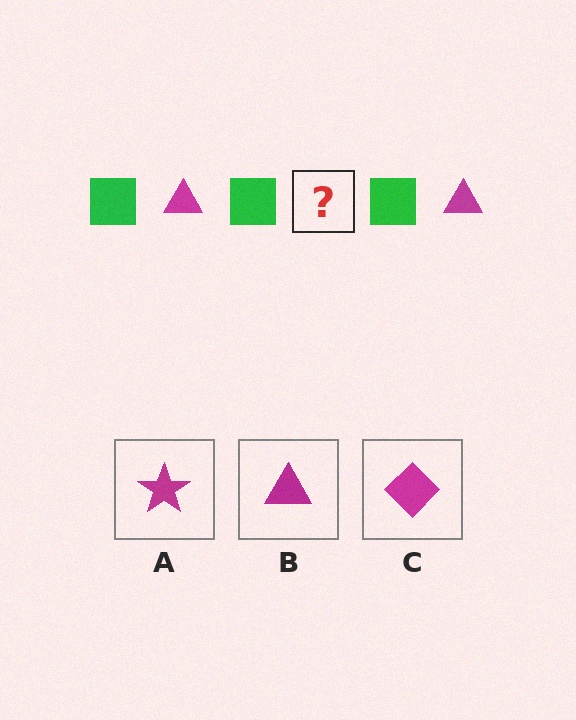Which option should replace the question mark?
Option B.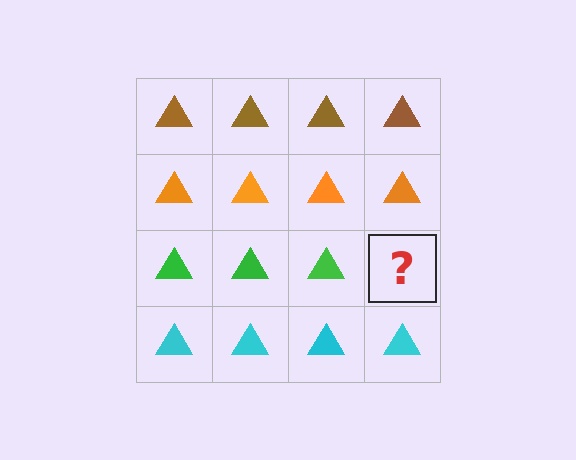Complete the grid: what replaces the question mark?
The question mark should be replaced with a green triangle.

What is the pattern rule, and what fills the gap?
The rule is that each row has a consistent color. The gap should be filled with a green triangle.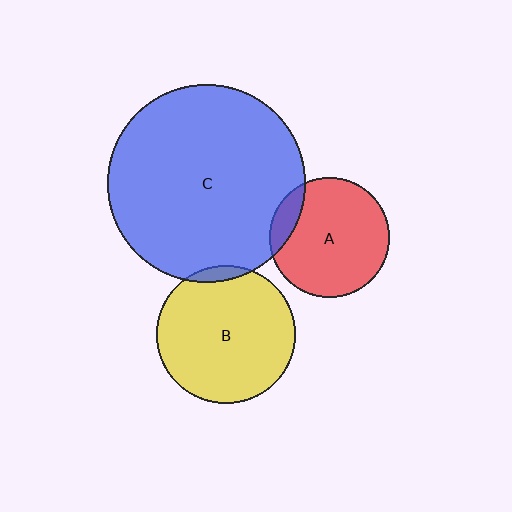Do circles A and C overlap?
Yes.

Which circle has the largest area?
Circle C (blue).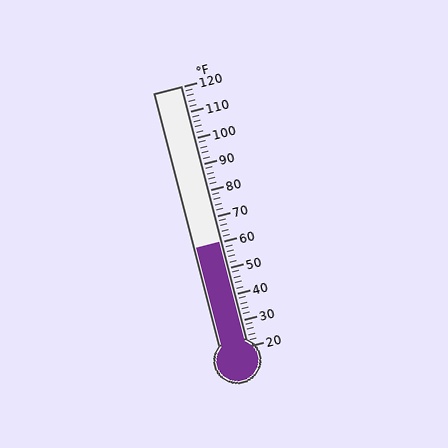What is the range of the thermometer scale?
The thermometer scale ranges from 20°F to 120°F.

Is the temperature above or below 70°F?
The temperature is below 70°F.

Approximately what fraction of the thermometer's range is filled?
The thermometer is filled to approximately 40% of its range.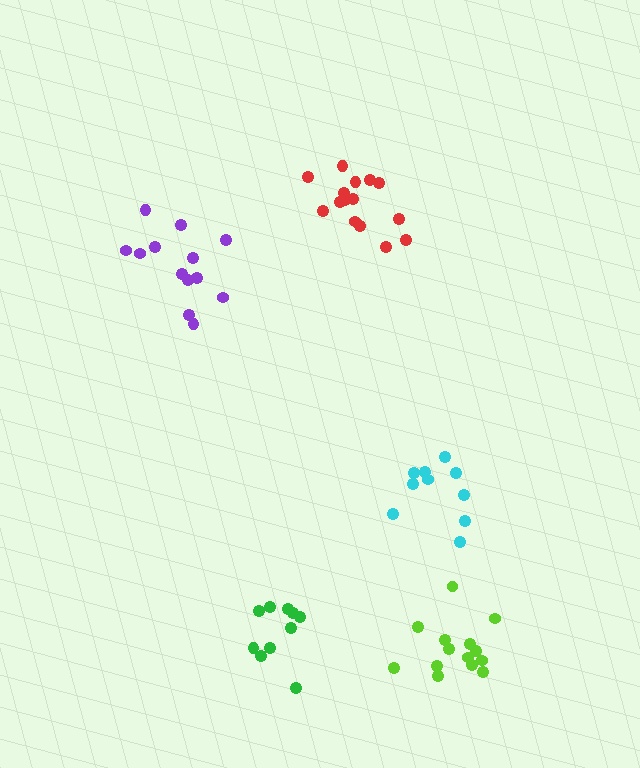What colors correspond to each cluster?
The clusters are colored: cyan, purple, green, lime, red.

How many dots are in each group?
Group 1: 10 dots, Group 2: 13 dots, Group 3: 10 dots, Group 4: 14 dots, Group 5: 15 dots (62 total).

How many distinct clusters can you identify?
There are 5 distinct clusters.